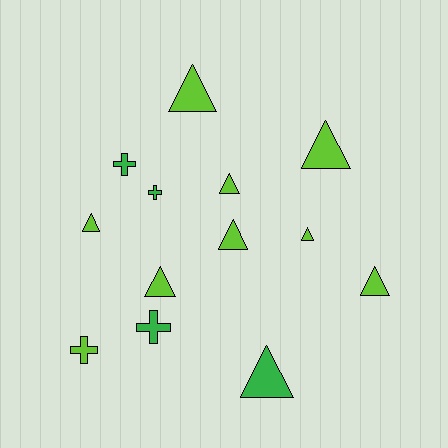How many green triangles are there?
There is 1 green triangle.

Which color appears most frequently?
Lime, with 9 objects.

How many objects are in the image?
There are 13 objects.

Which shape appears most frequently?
Triangle, with 9 objects.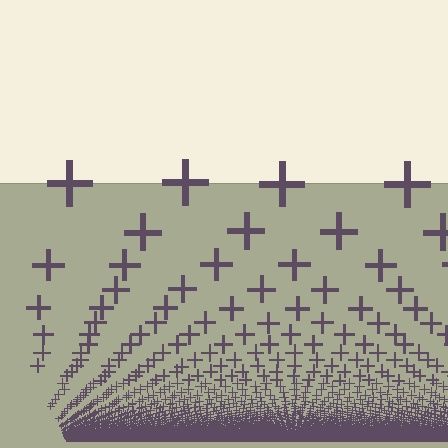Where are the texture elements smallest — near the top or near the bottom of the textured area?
Near the bottom.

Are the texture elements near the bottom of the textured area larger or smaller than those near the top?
Smaller. The gradient is inverted — elements near the bottom are smaller and denser.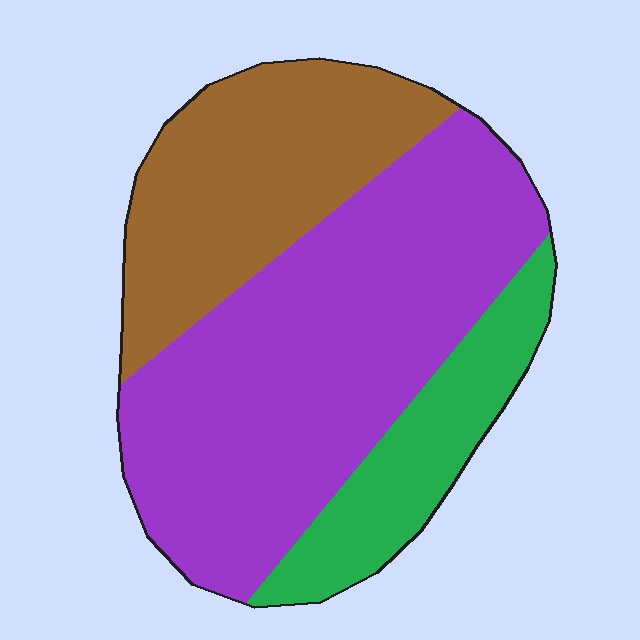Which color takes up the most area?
Purple, at roughly 55%.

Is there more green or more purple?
Purple.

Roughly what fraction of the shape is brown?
Brown takes up between a quarter and a half of the shape.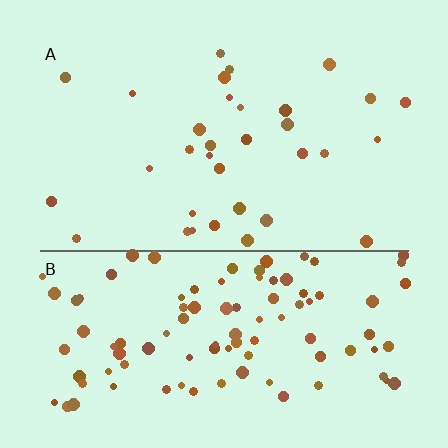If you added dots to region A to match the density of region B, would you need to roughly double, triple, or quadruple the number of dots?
Approximately triple.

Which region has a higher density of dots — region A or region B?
B (the bottom).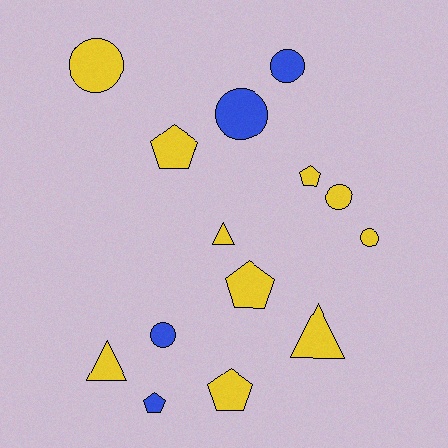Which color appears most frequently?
Yellow, with 10 objects.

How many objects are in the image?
There are 14 objects.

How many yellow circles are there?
There are 3 yellow circles.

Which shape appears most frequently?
Circle, with 6 objects.